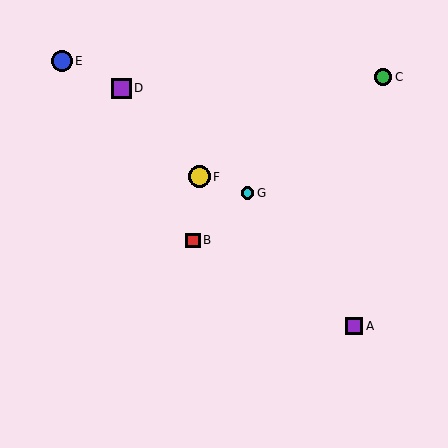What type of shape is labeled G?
Shape G is a cyan circle.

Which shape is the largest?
The yellow circle (labeled F) is the largest.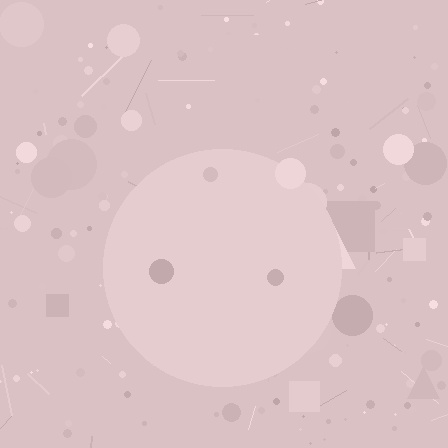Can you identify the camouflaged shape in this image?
The camouflaged shape is a circle.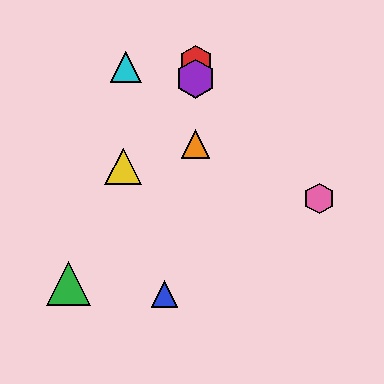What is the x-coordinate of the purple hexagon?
The purple hexagon is at x≈196.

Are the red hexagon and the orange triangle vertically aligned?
Yes, both are at x≈196.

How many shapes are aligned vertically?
3 shapes (the red hexagon, the purple hexagon, the orange triangle) are aligned vertically.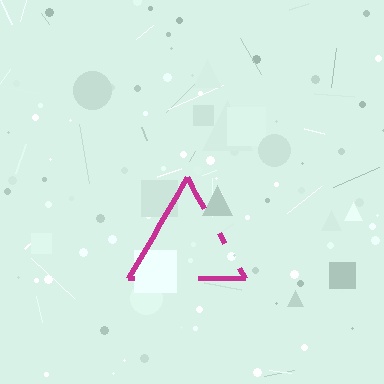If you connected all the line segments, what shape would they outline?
They would outline a triangle.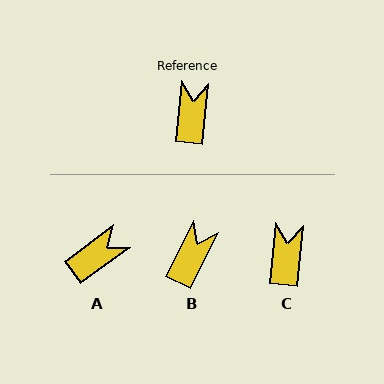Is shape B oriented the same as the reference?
No, it is off by about 21 degrees.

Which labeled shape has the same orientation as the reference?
C.